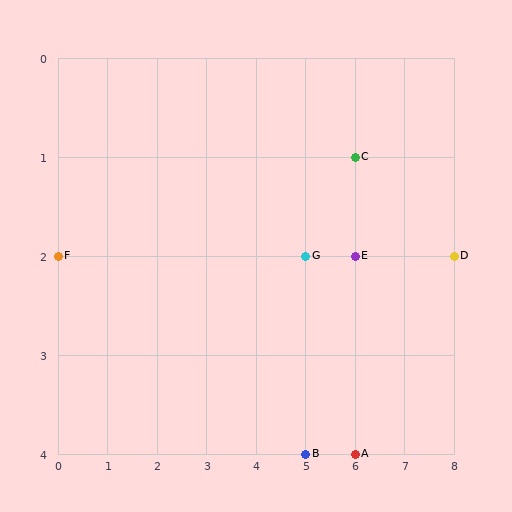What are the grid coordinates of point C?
Point C is at grid coordinates (6, 1).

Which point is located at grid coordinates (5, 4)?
Point B is at (5, 4).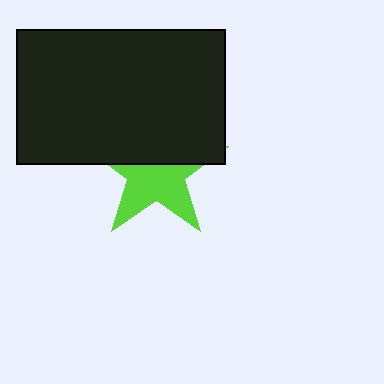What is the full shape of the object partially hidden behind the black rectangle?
The partially hidden object is a lime star.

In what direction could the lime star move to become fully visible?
The lime star could move down. That would shift it out from behind the black rectangle entirely.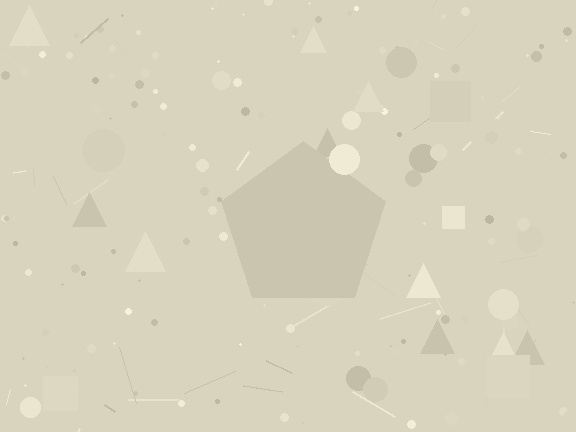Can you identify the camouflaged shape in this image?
The camouflaged shape is a pentagon.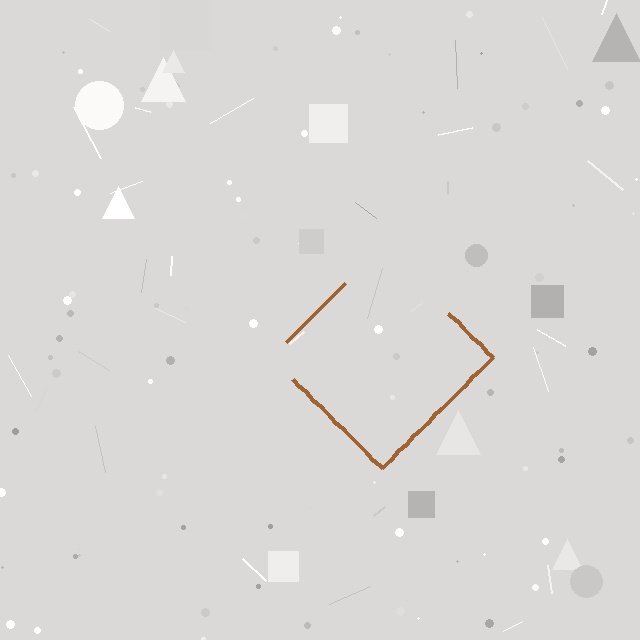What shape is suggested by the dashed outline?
The dashed outline suggests a diamond.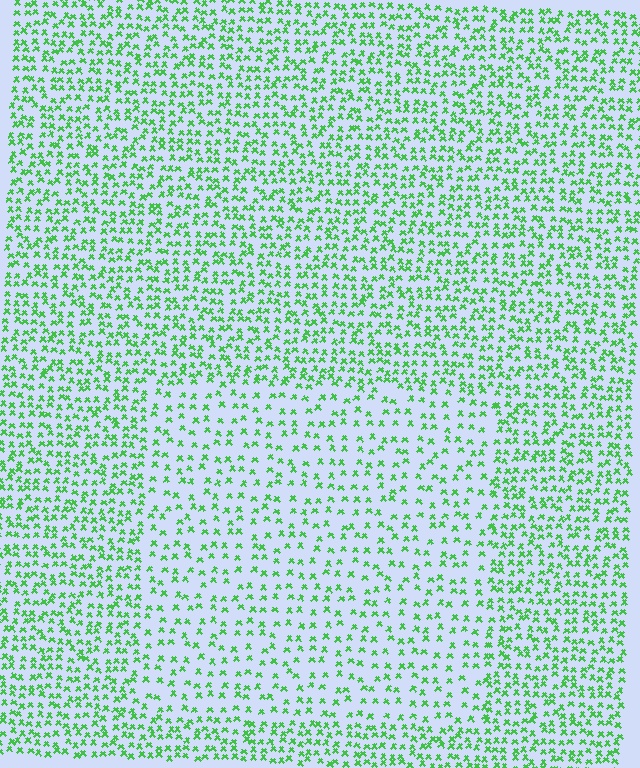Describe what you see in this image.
The image contains small green elements arranged at two different densities. A rectangle-shaped region is visible where the elements are less densely packed than the surrounding area.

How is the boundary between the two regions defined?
The boundary is defined by a change in element density (approximately 1.8x ratio). All elements are the same color, size, and shape.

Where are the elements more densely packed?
The elements are more densely packed outside the rectangle boundary.